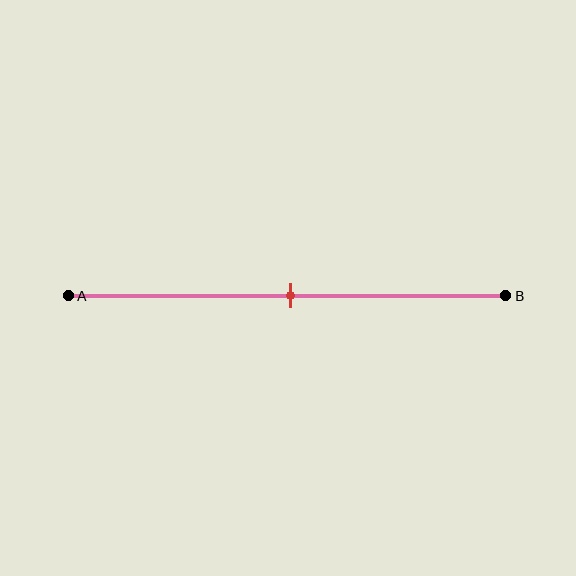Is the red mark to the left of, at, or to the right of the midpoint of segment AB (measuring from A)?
The red mark is approximately at the midpoint of segment AB.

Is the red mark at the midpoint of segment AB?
Yes, the mark is approximately at the midpoint.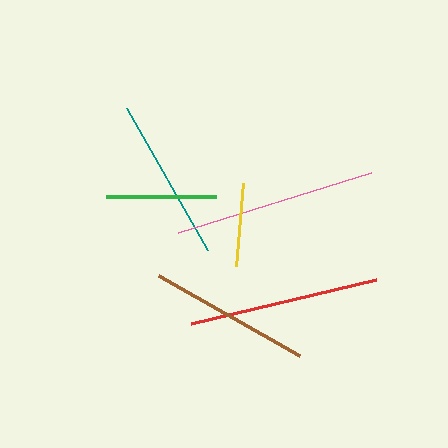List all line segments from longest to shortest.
From longest to shortest: pink, red, teal, brown, green, yellow.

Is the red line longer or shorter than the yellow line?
The red line is longer than the yellow line.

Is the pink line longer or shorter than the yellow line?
The pink line is longer than the yellow line.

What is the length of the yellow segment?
The yellow segment is approximately 83 pixels long.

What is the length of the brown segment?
The brown segment is approximately 162 pixels long.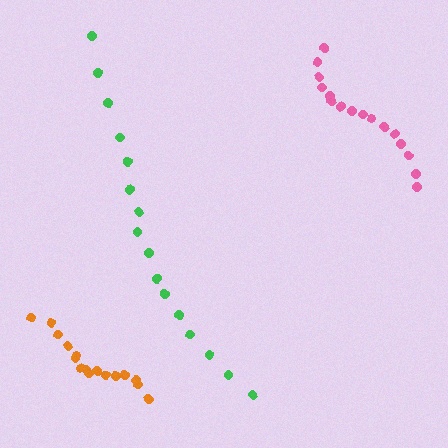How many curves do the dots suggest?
There are 3 distinct paths.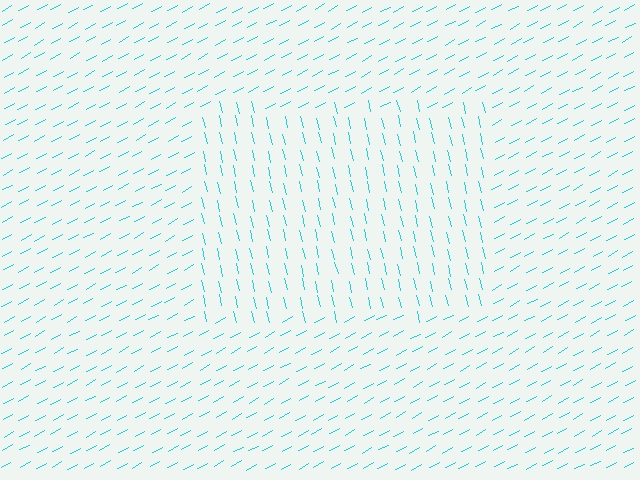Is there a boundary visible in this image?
Yes, there is a texture boundary formed by a change in line orientation.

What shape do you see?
I see a rectangle.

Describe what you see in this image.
The image is filled with small cyan line segments. A rectangle region in the image has lines oriented differently from the surrounding lines, creating a visible texture boundary.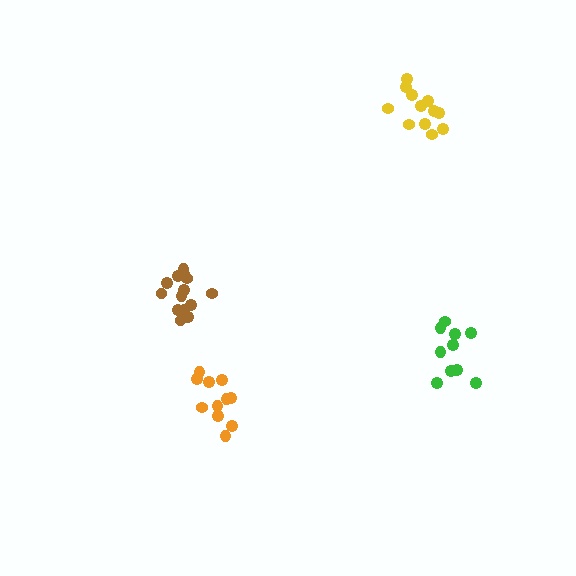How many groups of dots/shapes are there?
There are 4 groups.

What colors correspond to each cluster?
The clusters are colored: orange, brown, yellow, green.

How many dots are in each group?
Group 1: 11 dots, Group 2: 14 dots, Group 3: 12 dots, Group 4: 10 dots (47 total).